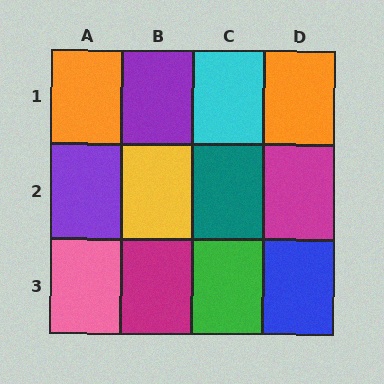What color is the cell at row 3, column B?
Magenta.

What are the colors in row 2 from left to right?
Purple, yellow, teal, magenta.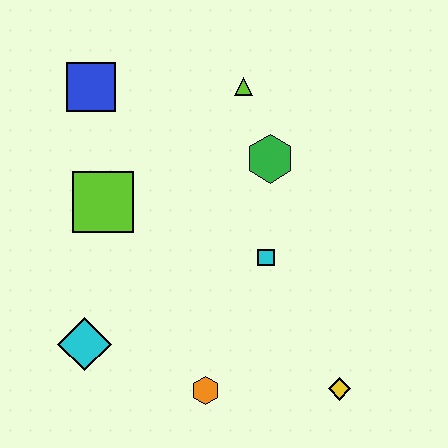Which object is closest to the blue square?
The lime square is closest to the blue square.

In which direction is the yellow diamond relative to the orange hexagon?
The yellow diamond is to the right of the orange hexagon.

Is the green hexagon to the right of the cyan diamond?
Yes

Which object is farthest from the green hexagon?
The cyan diamond is farthest from the green hexagon.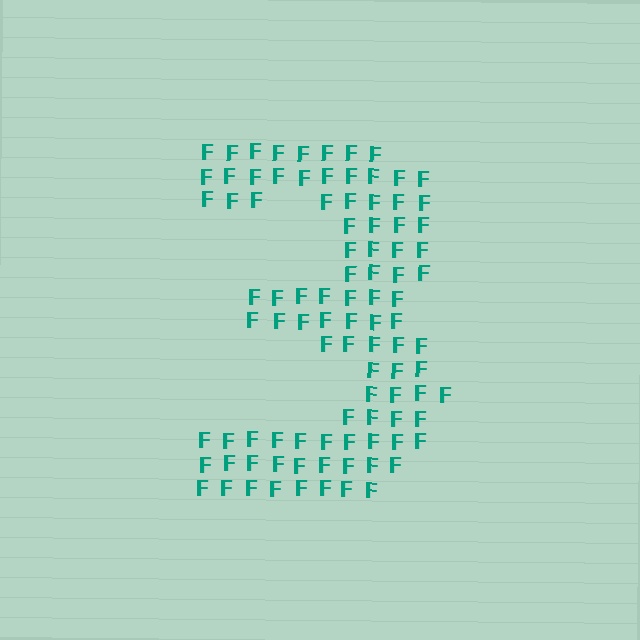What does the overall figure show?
The overall figure shows the digit 3.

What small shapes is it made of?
It is made of small letter F's.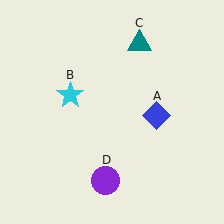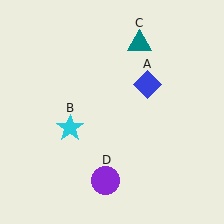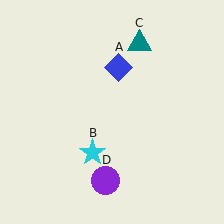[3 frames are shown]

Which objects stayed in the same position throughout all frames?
Teal triangle (object C) and purple circle (object D) remained stationary.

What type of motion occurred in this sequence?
The blue diamond (object A), cyan star (object B) rotated counterclockwise around the center of the scene.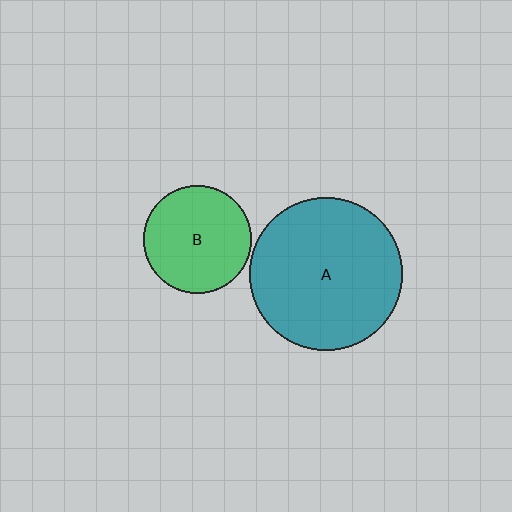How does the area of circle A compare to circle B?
Approximately 2.0 times.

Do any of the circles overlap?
No, none of the circles overlap.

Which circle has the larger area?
Circle A (teal).